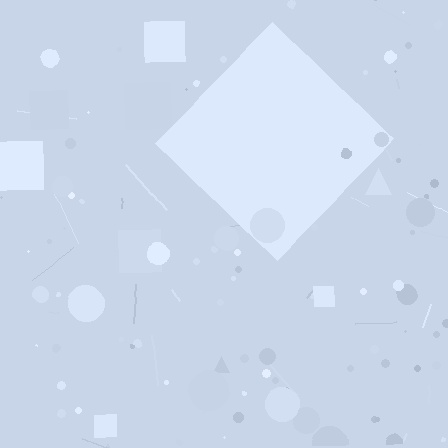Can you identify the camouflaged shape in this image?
The camouflaged shape is a diamond.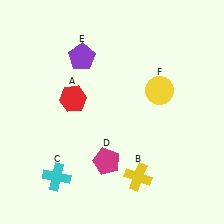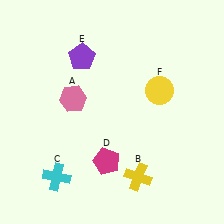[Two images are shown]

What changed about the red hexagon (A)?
In Image 1, A is red. In Image 2, it changed to pink.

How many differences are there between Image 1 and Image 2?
There is 1 difference between the two images.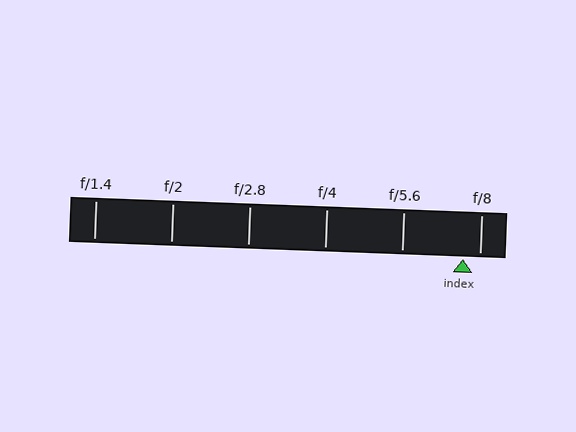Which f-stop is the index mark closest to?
The index mark is closest to f/8.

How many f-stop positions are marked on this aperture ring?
There are 6 f-stop positions marked.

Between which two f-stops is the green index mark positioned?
The index mark is between f/5.6 and f/8.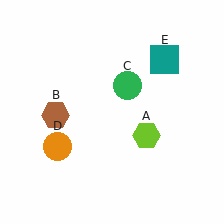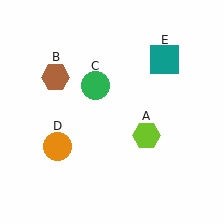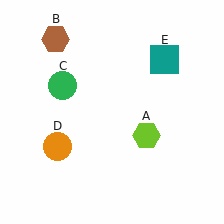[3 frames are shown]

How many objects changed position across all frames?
2 objects changed position: brown hexagon (object B), green circle (object C).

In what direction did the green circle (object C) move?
The green circle (object C) moved left.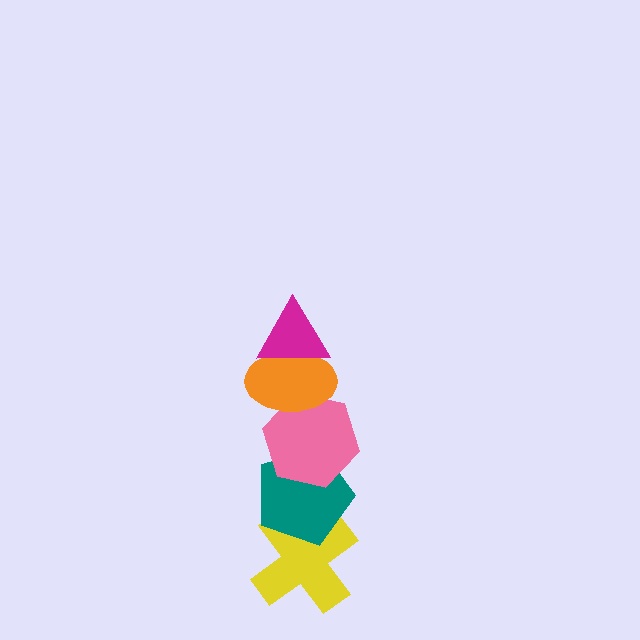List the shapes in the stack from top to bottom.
From top to bottom: the magenta triangle, the orange ellipse, the pink hexagon, the teal pentagon, the yellow cross.